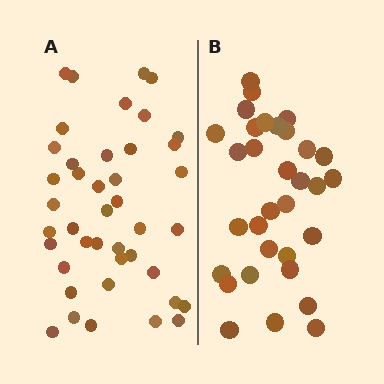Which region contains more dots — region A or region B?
Region A (the left region) has more dots.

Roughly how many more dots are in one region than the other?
Region A has roughly 10 or so more dots than region B.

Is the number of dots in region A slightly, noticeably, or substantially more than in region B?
Region A has noticeably more, but not dramatically so. The ratio is roughly 1.3 to 1.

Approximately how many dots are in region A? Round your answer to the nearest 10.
About 40 dots. (The exact count is 42, which rounds to 40.)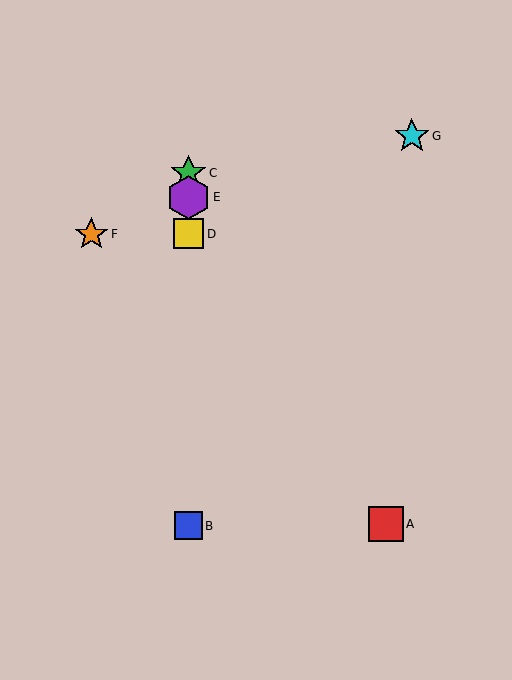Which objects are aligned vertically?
Objects B, C, D, E are aligned vertically.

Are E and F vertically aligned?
No, E is at x≈188 and F is at x≈91.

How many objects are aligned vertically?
4 objects (B, C, D, E) are aligned vertically.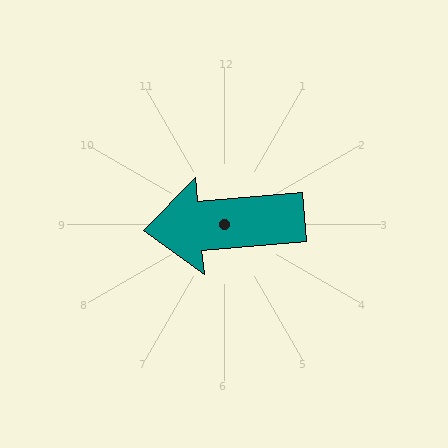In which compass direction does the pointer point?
West.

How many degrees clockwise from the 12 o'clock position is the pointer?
Approximately 265 degrees.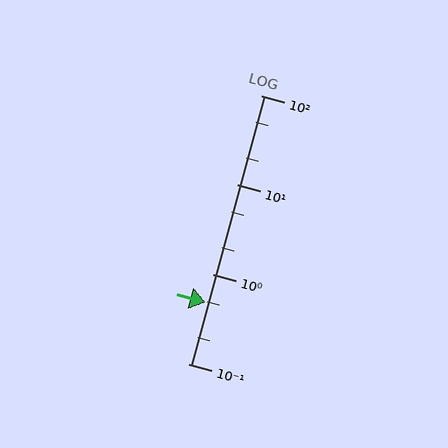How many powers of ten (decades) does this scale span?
The scale spans 3 decades, from 0.1 to 100.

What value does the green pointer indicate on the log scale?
The pointer indicates approximately 0.48.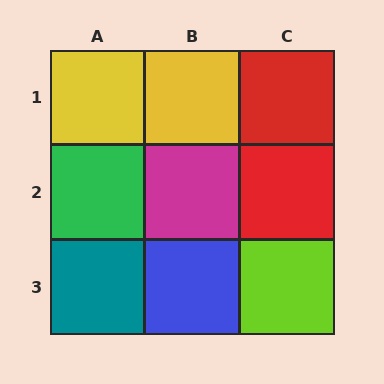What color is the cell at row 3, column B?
Blue.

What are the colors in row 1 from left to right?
Yellow, yellow, red.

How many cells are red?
2 cells are red.